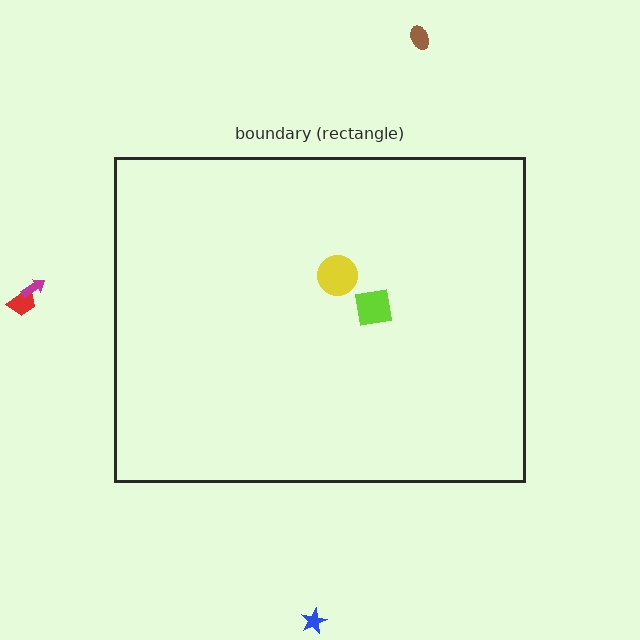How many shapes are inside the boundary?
2 inside, 4 outside.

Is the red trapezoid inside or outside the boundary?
Outside.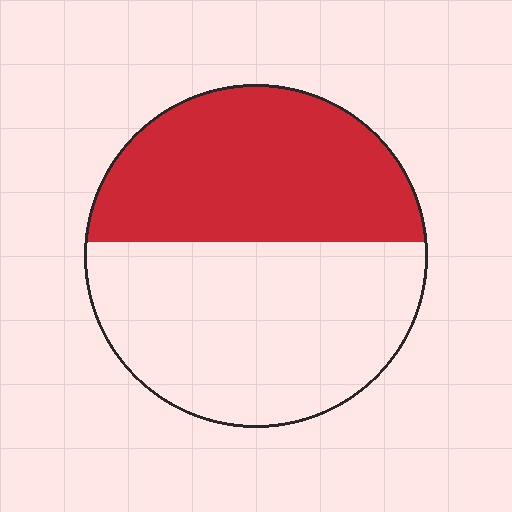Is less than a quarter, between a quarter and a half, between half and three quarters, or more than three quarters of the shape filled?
Between a quarter and a half.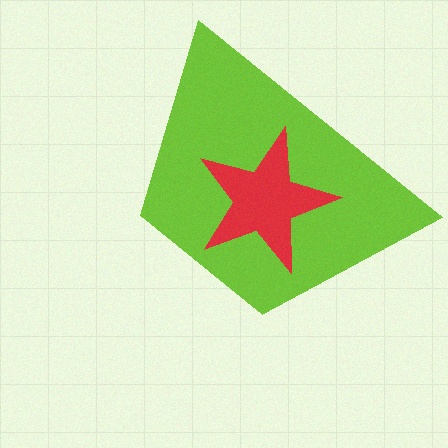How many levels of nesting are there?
2.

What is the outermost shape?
The lime trapezoid.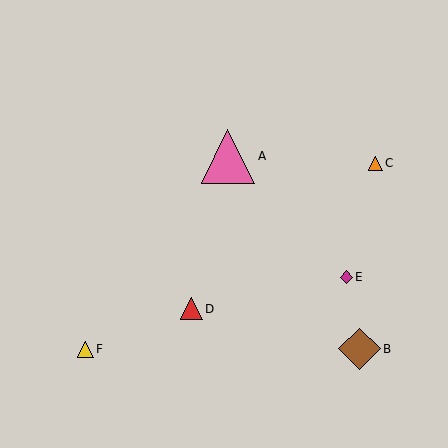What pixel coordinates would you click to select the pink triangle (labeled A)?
Click at (228, 156) to select the pink triangle A.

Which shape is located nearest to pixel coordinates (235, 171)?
The pink triangle (labeled A) at (228, 156) is nearest to that location.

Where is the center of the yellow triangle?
The center of the yellow triangle is at (86, 349).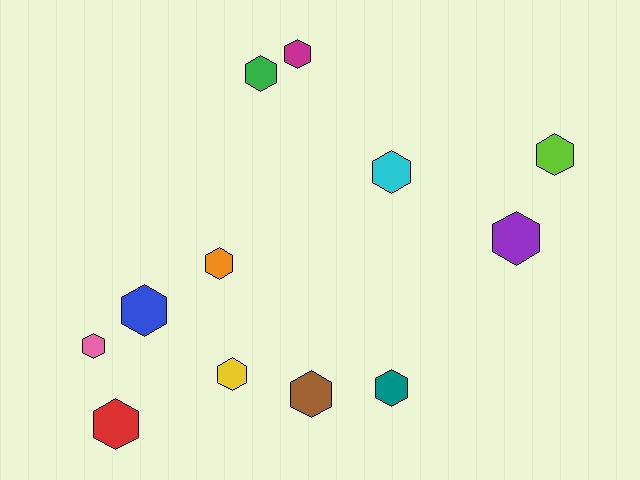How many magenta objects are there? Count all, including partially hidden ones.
There is 1 magenta object.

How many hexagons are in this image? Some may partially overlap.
There are 12 hexagons.